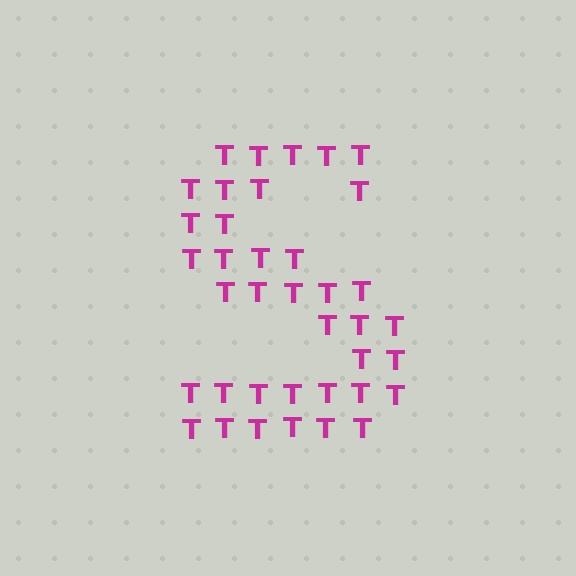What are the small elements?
The small elements are letter T's.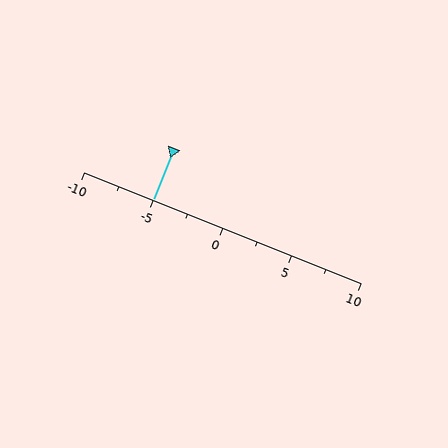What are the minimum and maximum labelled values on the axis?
The axis runs from -10 to 10.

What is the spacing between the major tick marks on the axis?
The major ticks are spaced 5 apart.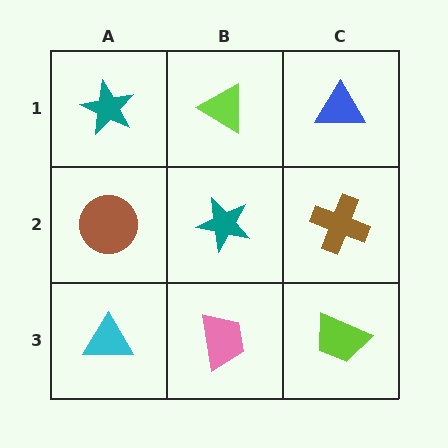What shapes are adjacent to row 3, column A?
A brown circle (row 2, column A), a pink trapezoid (row 3, column B).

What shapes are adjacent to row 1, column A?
A brown circle (row 2, column A), a lime triangle (row 1, column B).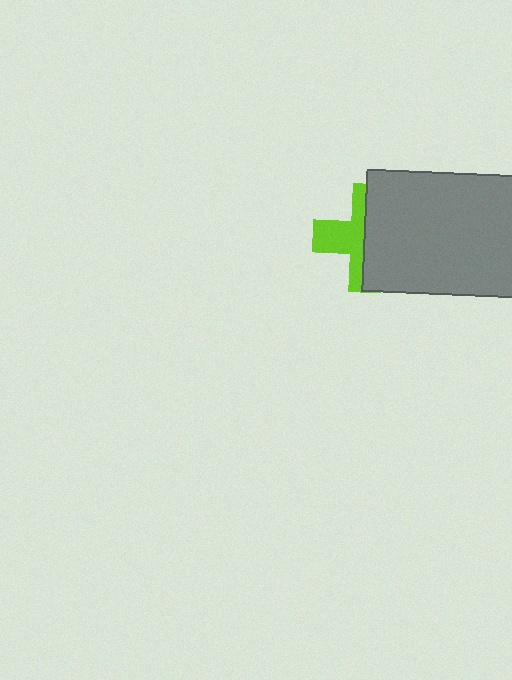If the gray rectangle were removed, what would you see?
You would see the complete lime cross.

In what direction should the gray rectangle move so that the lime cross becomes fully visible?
The gray rectangle should move right. That is the shortest direction to clear the overlap and leave the lime cross fully visible.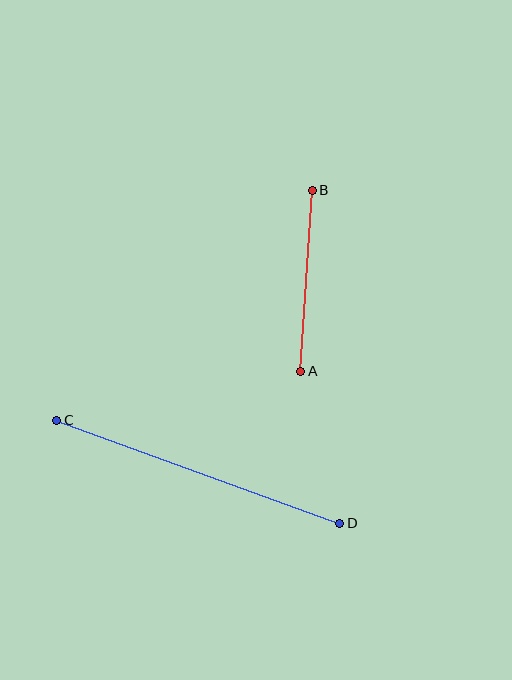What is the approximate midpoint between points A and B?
The midpoint is at approximately (306, 281) pixels.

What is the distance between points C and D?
The distance is approximately 301 pixels.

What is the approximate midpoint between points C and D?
The midpoint is at approximately (198, 472) pixels.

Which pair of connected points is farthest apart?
Points C and D are farthest apart.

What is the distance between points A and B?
The distance is approximately 181 pixels.